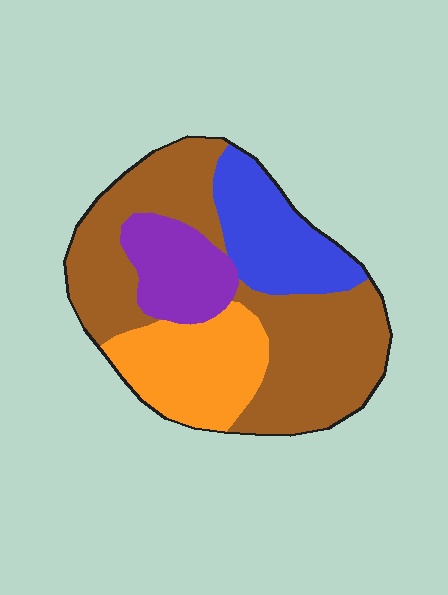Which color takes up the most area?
Brown, at roughly 50%.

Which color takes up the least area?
Purple, at roughly 15%.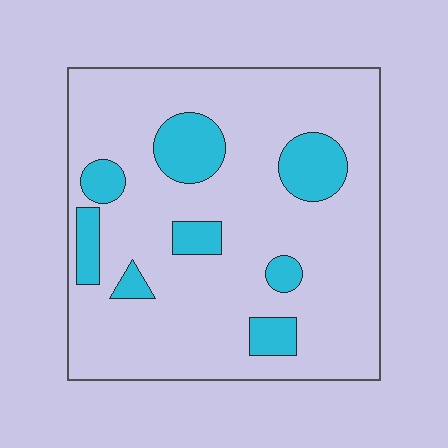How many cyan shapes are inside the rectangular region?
8.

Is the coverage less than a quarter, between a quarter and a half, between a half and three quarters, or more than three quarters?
Less than a quarter.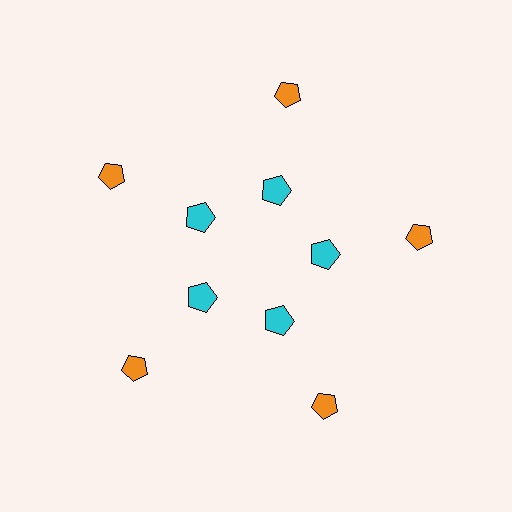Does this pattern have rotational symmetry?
Yes, this pattern has 5-fold rotational symmetry. It looks the same after rotating 72 degrees around the center.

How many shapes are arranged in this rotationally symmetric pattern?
There are 10 shapes, arranged in 5 groups of 2.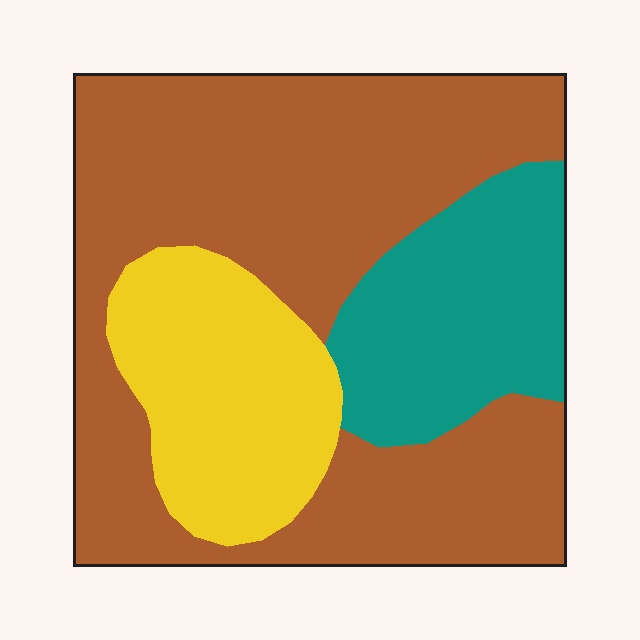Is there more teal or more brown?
Brown.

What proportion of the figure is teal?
Teal covers about 20% of the figure.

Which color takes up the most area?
Brown, at roughly 60%.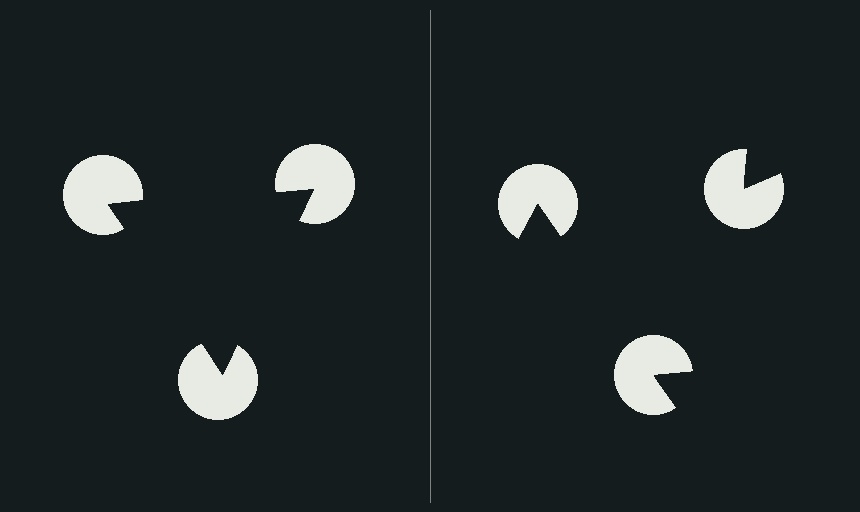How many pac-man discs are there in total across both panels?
6 — 3 on each side.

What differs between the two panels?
The pac-man discs are positioned identically on both sides; only the wedge orientations differ. On the left they align to a triangle; on the right they are misaligned.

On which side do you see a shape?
An illusory triangle appears on the left side. On the right side the wedge cuts are rotated, so no coherent shape forms.